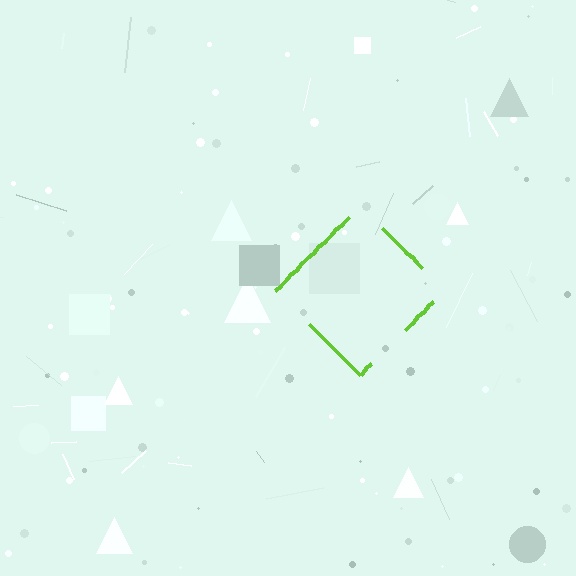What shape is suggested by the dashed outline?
The dashed outline suggests a diamond.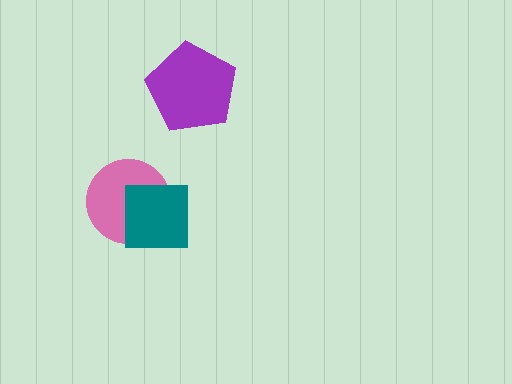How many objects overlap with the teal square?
1 object overlaps with the teal square.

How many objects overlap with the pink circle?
1 object overlaps with the pink circle.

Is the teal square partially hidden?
No, no other shape covers it.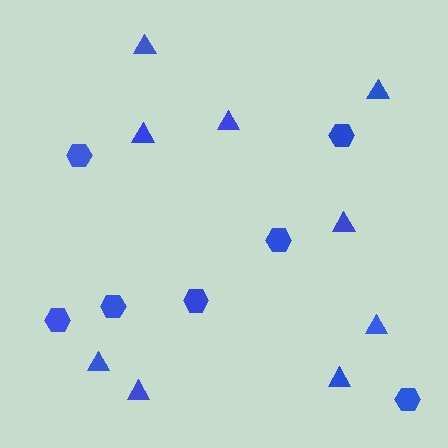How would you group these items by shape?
There are 2 groups: one group of hexagons (7) and one group of triangles (9).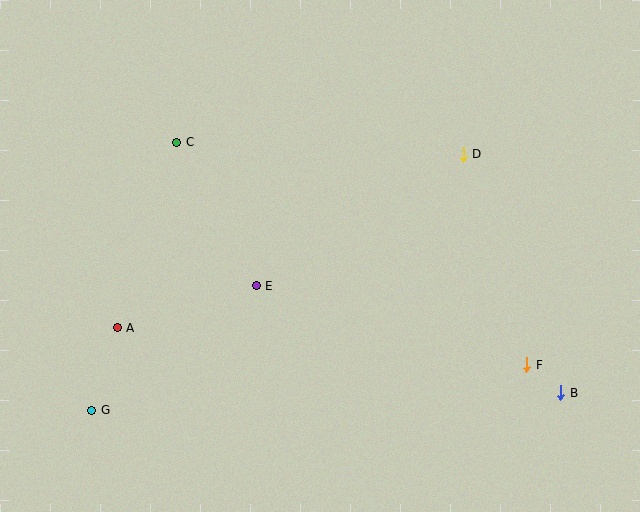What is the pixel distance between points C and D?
The distance between C and D is 287 pixels.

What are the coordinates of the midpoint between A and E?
The midpoint between A and E is at (187, 307).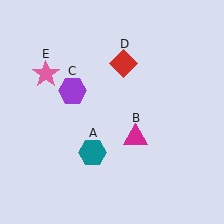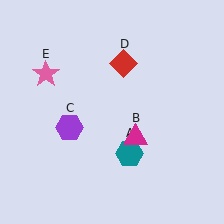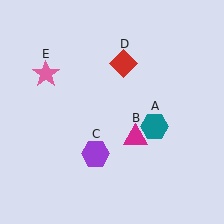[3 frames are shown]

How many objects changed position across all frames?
2 objects changed position: teal hexagon (object A), purple hexagon (object C).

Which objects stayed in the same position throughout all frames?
Magenta triangle (object B) and red diamond (object D) and pink star (object E) remained stationary.